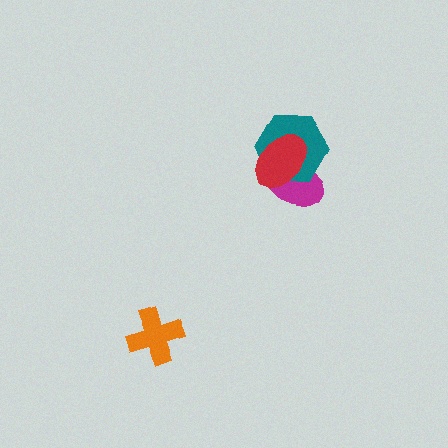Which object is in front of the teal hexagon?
The red ellipse is in front of the teal hexagon.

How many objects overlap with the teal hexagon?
2 objects overlap with the teal hexagon.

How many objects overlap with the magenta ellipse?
2 objects overlap with the magenta ellipse.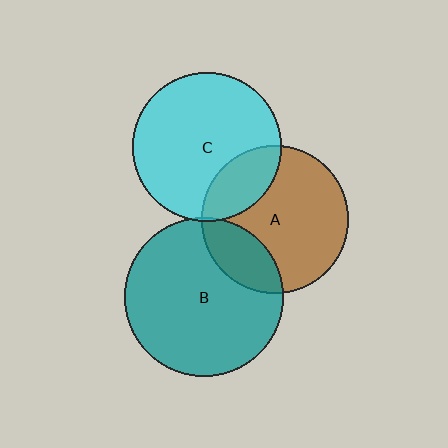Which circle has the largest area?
Circle B (teal).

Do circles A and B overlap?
Yes.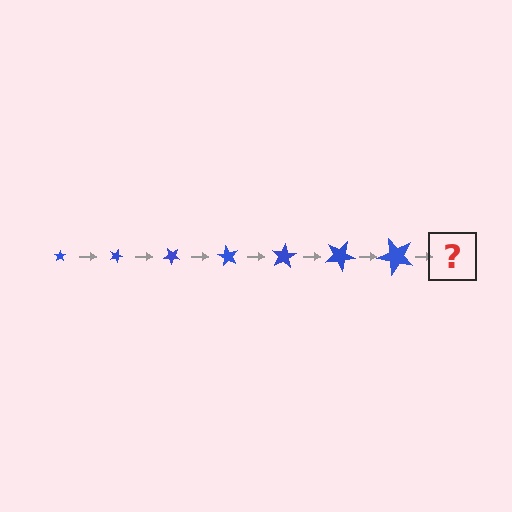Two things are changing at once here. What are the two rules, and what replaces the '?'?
The two rules are that the star grows larger each step and it rotates 20 degrees each step. The '?' should be a star, larger than the previous one and rotated 140 degrees from the start.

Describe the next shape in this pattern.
It should be a star, larger than the previous one and rotated 140 degrees from the start.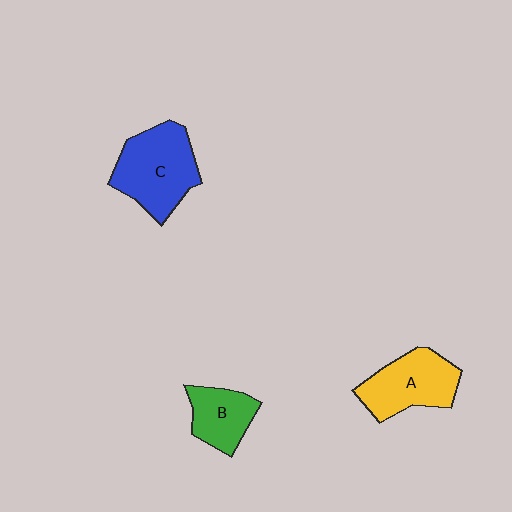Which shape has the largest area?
Shape C (blue).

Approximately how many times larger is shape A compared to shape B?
Approximately 1.4 times.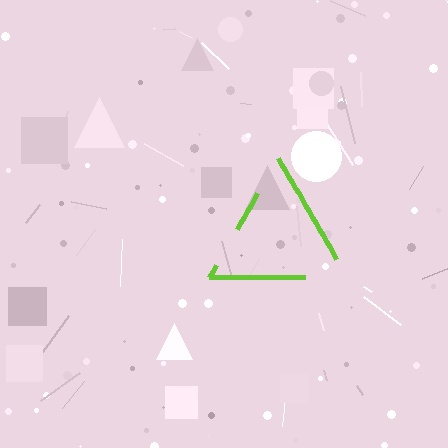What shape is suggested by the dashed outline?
The dashed outline suggests a triangle.